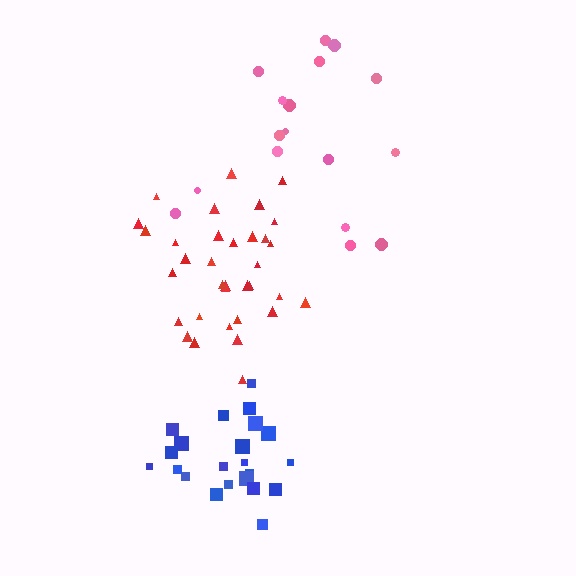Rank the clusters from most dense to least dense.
blue, red, pink.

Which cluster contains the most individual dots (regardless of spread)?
Red (34).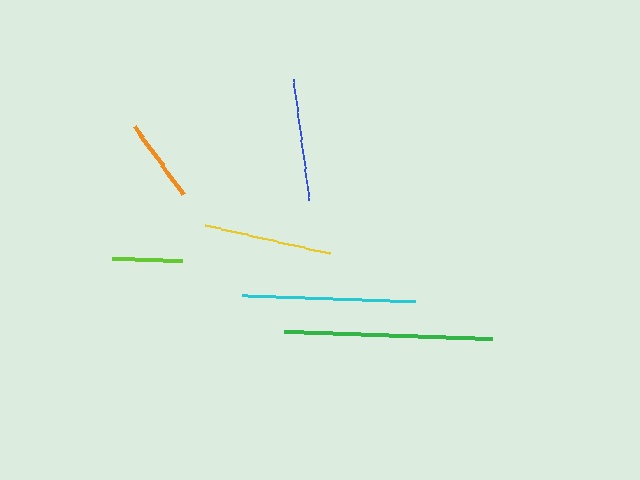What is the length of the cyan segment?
The cyan segment is approximately 174 pixels long.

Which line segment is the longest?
The green line is the longest at approximately 209 pixels.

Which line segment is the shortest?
The lime line is the shortest at approximately 70 pixels.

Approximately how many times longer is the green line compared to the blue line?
The green line is approximately 1.7 times the length of the blue line.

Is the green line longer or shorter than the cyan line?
The green line is longer than the cyan line.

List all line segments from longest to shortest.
From longest to shortest: green, cyan, yellow, blue, orange, lime.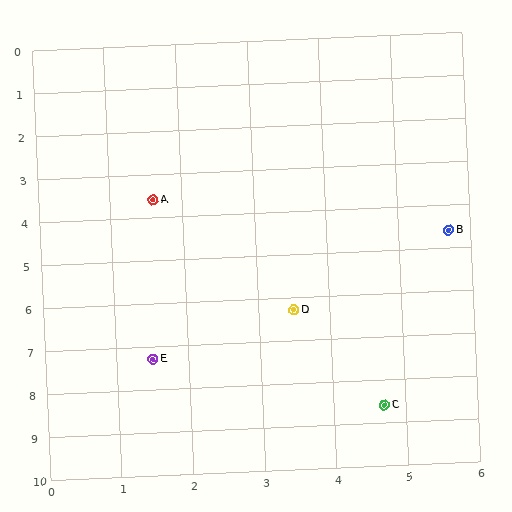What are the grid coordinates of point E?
Point E is at approximately (1.5, 7.3).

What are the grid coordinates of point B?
Point B is at approximately (5.7, 4.6).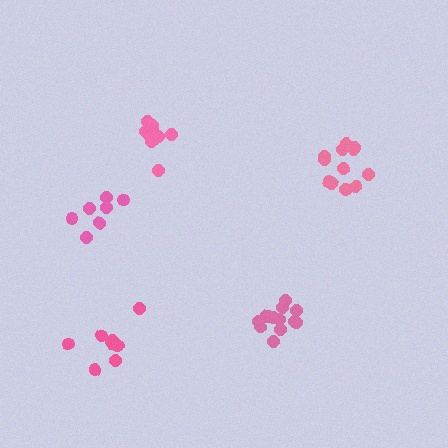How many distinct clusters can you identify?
There are 5 distinct clusters.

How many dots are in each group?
Group 1: 10 dots, Group 2: 12 dots, Group 3: 7 dots, Group 4: 10 dots, Group 5: 13 dots (52 total).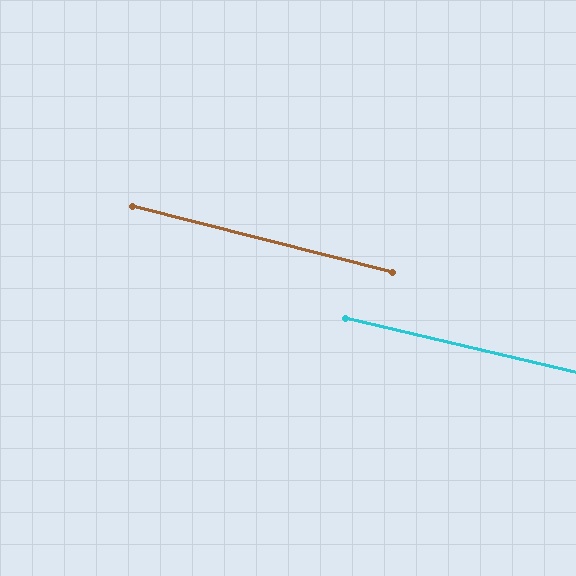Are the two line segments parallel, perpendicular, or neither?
Parallel — their directions differ by only 1.1°.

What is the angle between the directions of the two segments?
Approximately 1 degree.